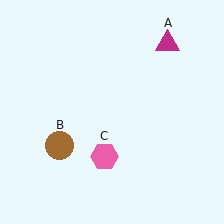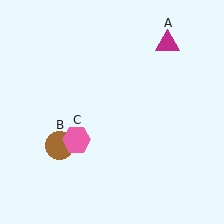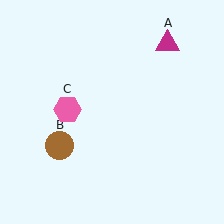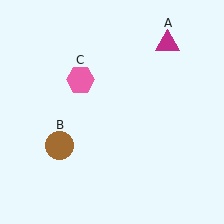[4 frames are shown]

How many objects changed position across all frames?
1 object changed position: pink hexagon (object C).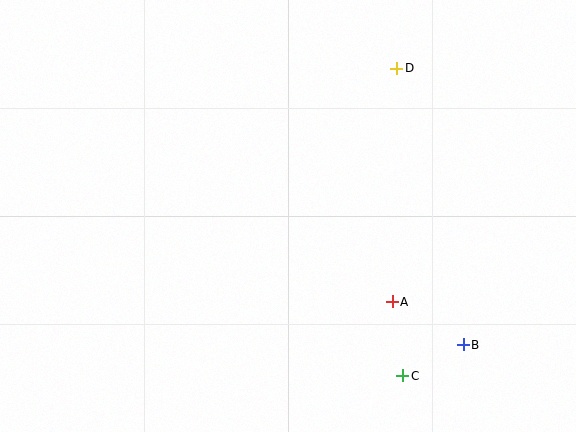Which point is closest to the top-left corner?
Point D is closest to the top-left corner.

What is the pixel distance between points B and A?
The distance between B and A is 83 pixels.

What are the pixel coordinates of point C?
Point C is at (403, 376).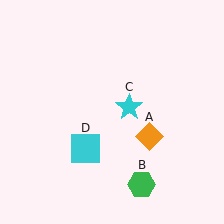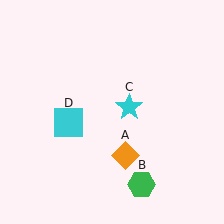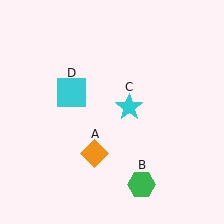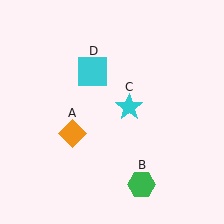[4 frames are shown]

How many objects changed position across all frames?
2 objects changed position: orange diamond (object A), cyan square (object D).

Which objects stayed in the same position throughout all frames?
Green hexagon (object B) and cyan star (object C) remained stationary.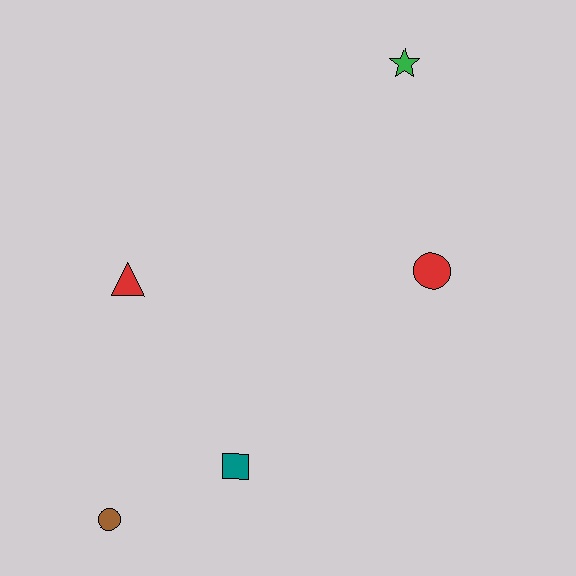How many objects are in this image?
There are 5 objects.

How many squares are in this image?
There is 1 square.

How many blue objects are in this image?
There are no blue objects.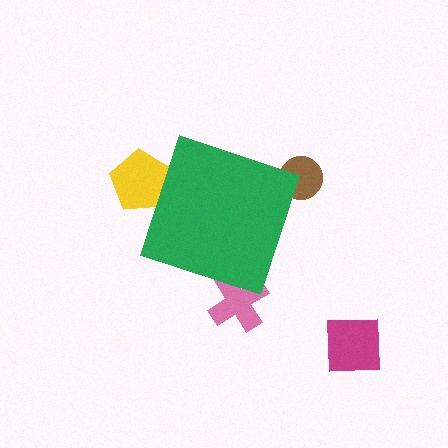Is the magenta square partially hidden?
No, the magenta square is fully visible.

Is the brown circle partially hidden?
Yes, the brown circle is partially hidden behind the green diamond.